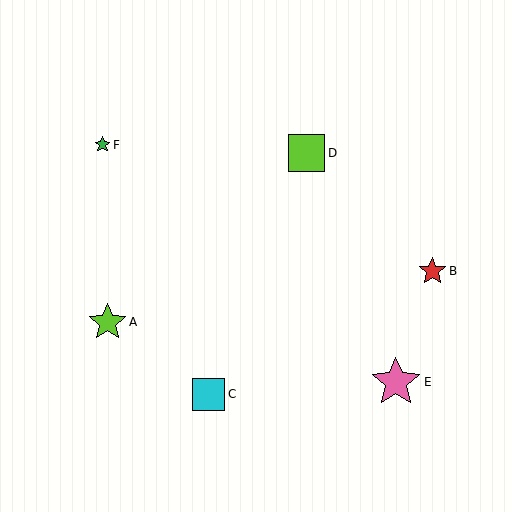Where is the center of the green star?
The center of the green star is at (103, 145).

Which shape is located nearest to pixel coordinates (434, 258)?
The red star (labeled B) at (432, 271) is nearest to that location.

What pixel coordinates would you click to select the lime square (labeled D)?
Click at (307, 153) to select the lime square D.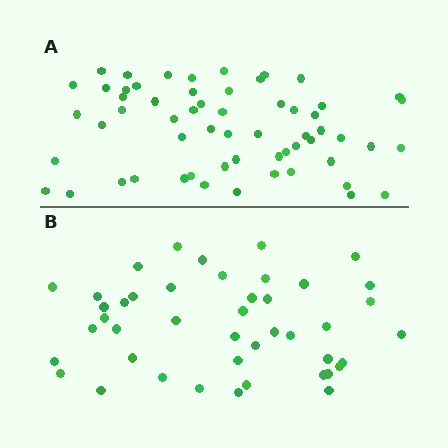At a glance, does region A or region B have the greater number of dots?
Region A (the top region) has more dots.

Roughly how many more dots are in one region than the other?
Region A has approximately 15 more dots than region B.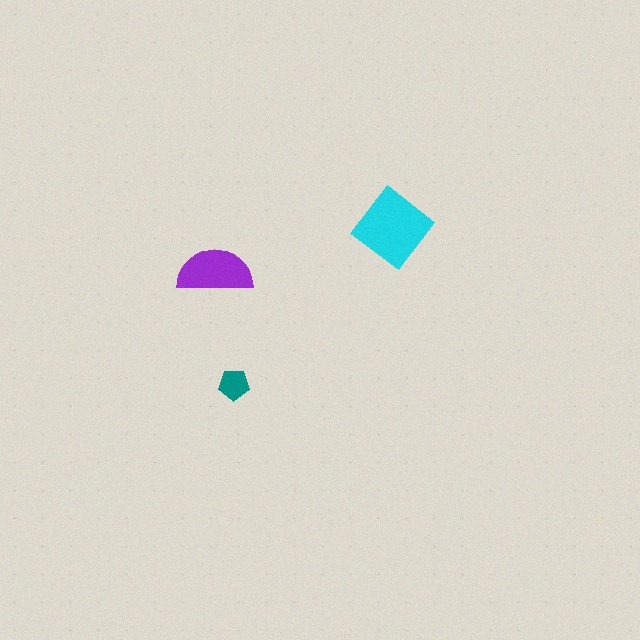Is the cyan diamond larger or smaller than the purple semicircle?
Larger.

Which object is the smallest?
The teal pentagon.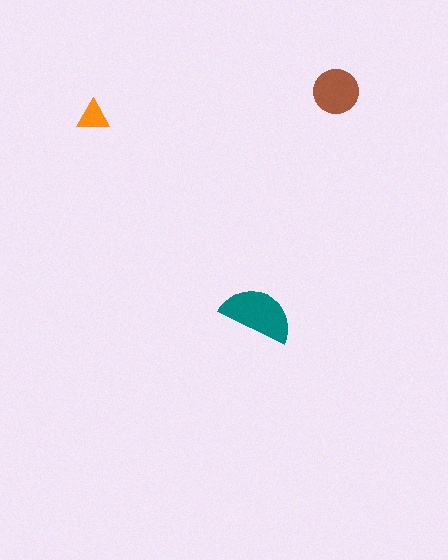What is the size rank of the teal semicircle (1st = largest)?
1st.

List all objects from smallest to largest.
The orange triangle, the brown circle, the teal semicircle.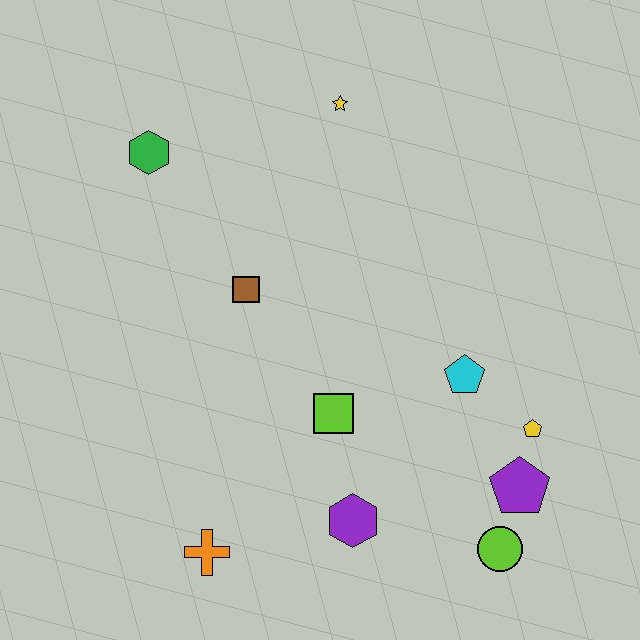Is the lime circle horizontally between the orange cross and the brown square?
No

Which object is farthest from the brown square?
The lime circle is farthest from the brown square.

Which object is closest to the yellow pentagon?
The purple pentagon is closest to the yellow pentagon.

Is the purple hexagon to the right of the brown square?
Yes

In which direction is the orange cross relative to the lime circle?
The orange cross is to the left of the lime circle.